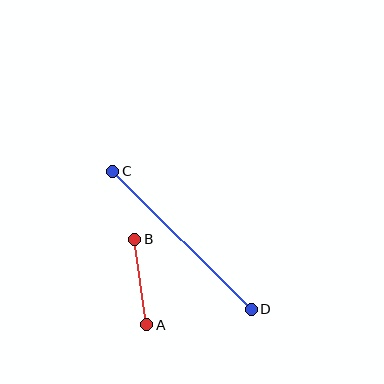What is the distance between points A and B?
The distance is approximately 86 pixels.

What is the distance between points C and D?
The distance is approximately 196 pixels.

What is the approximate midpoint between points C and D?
The midpoint is at approximately (182, 240) pixels.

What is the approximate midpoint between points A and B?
The midpoint is at approximately (141, 282) pixels.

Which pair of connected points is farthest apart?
Points C and D are farthest apart.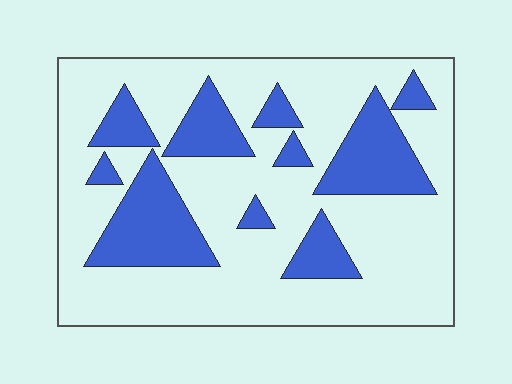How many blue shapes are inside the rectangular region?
10.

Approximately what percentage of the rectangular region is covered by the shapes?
Approximately 25%.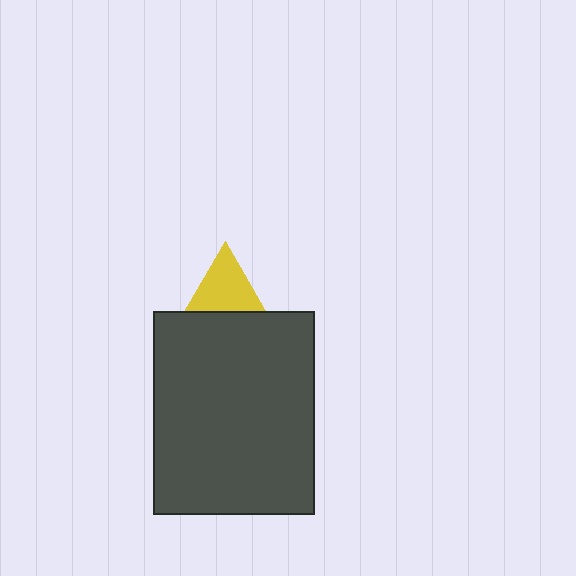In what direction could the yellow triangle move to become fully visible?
The yellow triangle could move up. That would shift it out from behind the dark gray rectangle entirely.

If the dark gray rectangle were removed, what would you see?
You would see the complete yellow triangle.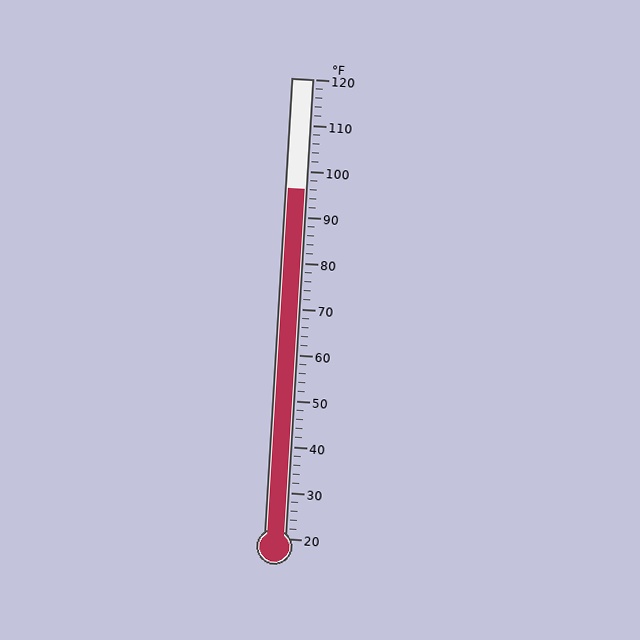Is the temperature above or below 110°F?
The temperature is below 110°F.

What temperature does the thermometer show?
The thermometer shows approximately 96°F.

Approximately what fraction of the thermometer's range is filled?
The thermometer is filled to approximately 75% of its range.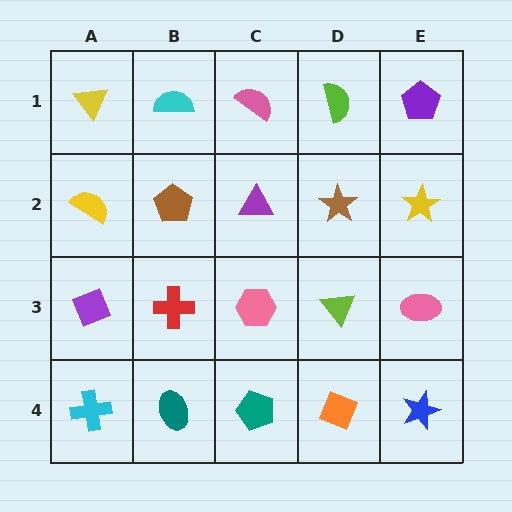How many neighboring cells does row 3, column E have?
3.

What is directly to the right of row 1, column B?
A pink semicircle.